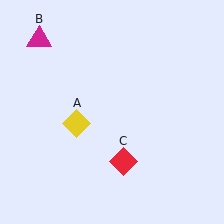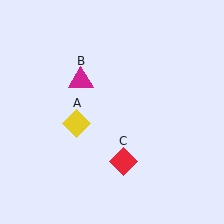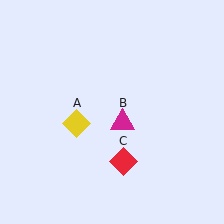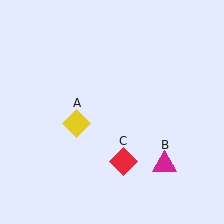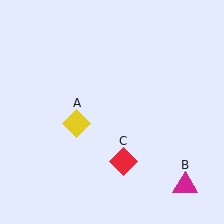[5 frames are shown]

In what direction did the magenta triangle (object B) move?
The magenta triangle (object B) moved down and to the right.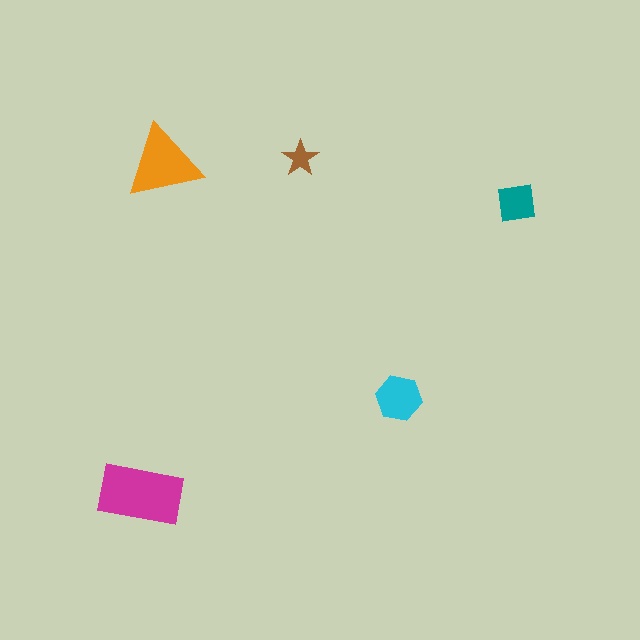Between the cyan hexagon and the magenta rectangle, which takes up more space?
The magenta rectangle.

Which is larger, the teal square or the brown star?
The teal square.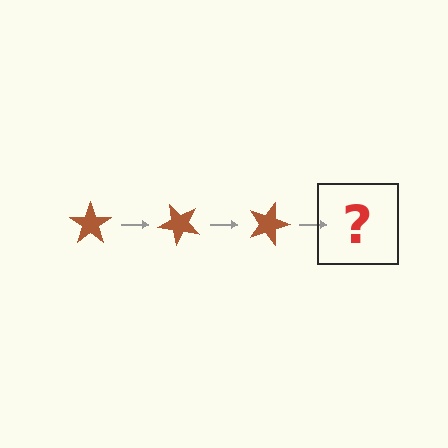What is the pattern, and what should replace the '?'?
The pattern is that the star rotates 45 degrees each step. The '?' should be a brown star rotated 135 degrees.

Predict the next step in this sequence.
The next step is a brown star rotated 135 degrees.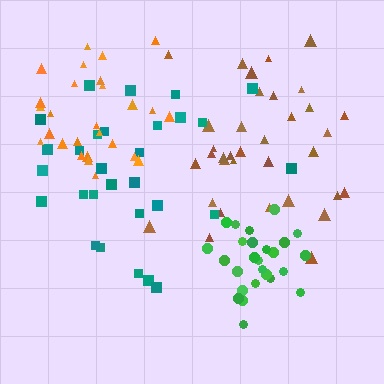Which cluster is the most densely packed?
Green.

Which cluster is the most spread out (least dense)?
Teal.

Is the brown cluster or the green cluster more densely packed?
Green.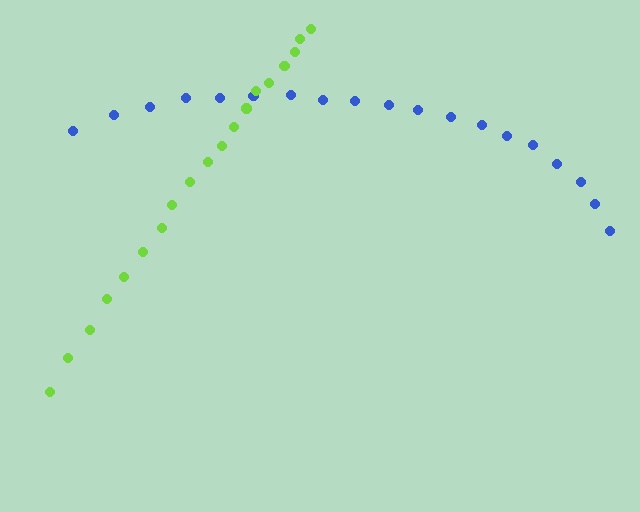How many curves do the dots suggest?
There are 2 distinct paths.